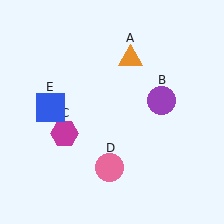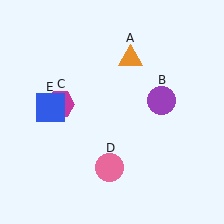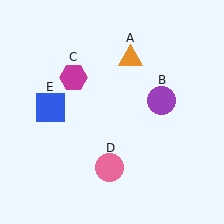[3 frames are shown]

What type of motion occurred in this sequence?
The magenta hexagon (object C) rotated clockwise around the center of the scene.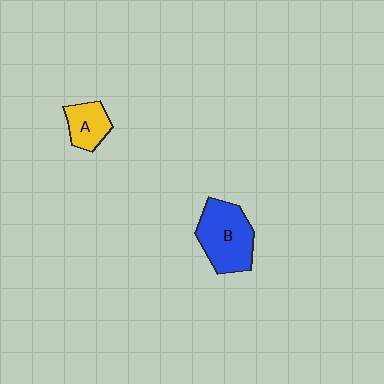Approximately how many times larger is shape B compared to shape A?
Approximately 1.9 times.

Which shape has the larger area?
Shape B (blue).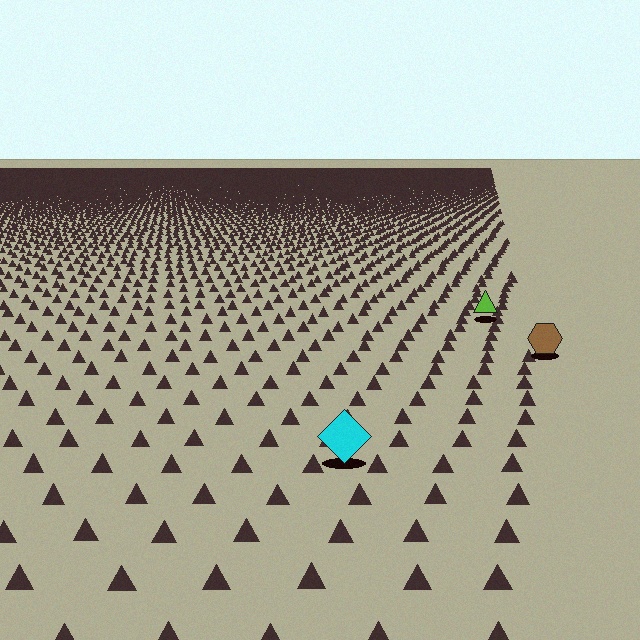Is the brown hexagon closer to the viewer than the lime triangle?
Yes. The brown hexagon is closer — you can tell from the texture gradient: the ground texture is coarser near it.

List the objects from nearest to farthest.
From nearest to farthest: the cyan diamond, the brown hexagon, the lime triangle.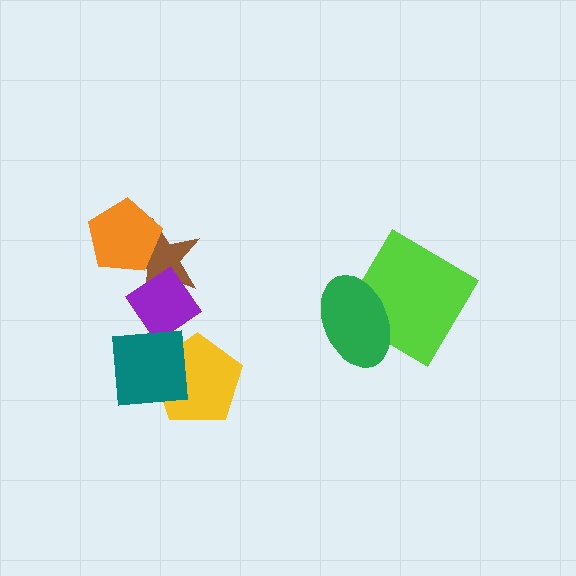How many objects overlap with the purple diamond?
2 objects overlap with the purple diamond.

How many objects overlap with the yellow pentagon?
1 object overlaps with the yellow pentagon.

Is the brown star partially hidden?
Yes, it is partially covered by another shape.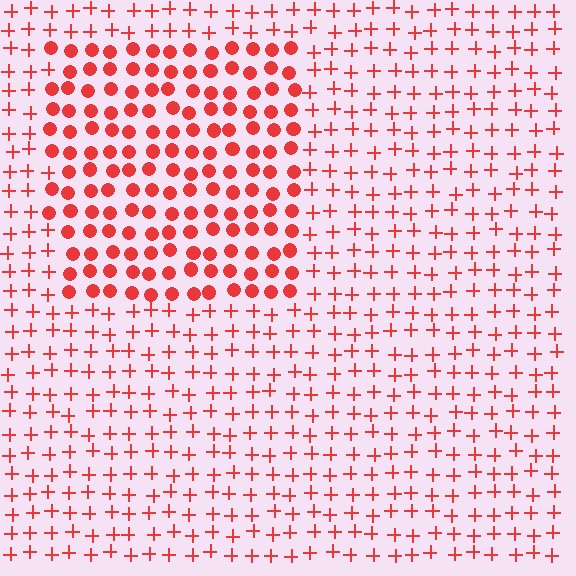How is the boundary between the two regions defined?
The boundary is defined by a change in element shape: circles inside vs. plus signs outside. All elements share the same color and spacing.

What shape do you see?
I see a rectangle.